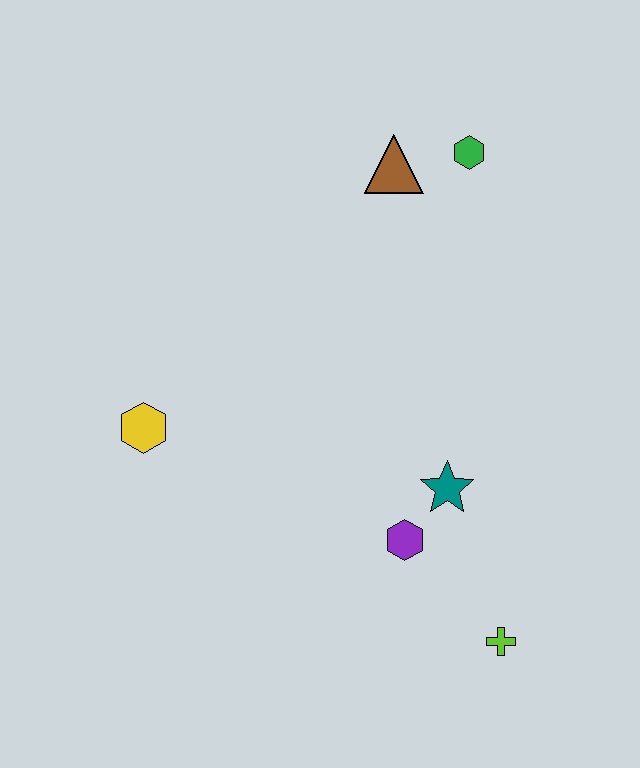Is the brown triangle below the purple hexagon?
No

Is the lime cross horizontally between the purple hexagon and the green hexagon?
No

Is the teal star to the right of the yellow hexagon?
Yes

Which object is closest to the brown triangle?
The green hexagon is closest to the brown triangle.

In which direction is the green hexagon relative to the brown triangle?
The green hexagon is to the right of the brown triangle.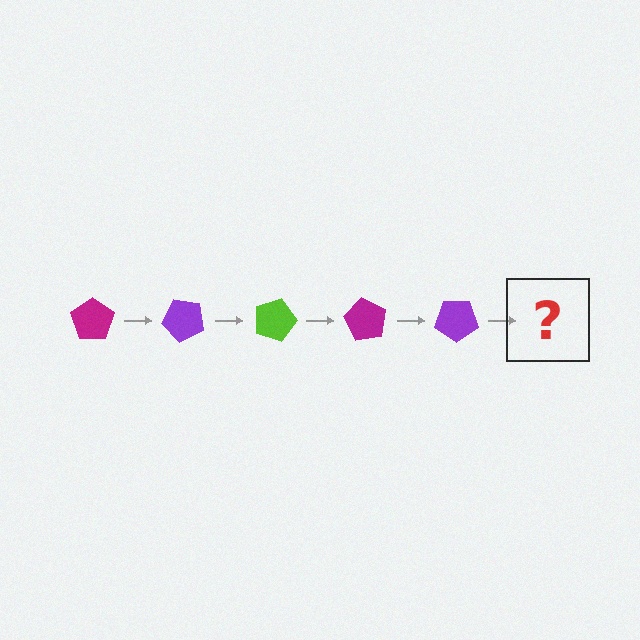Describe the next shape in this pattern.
It should be a lime pentagon, rotated 225 degrees from the start.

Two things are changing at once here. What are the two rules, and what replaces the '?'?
The two rules are that it rotates 45 degrees each step and the color cycles through magenta, purple, and lime. The '?' should be a lime pentagon, rotated 225 degrees from the start.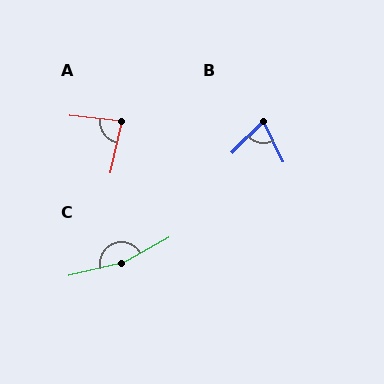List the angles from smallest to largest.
B (71°), A (84°), C (164°).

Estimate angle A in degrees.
Approximately 84 degrees.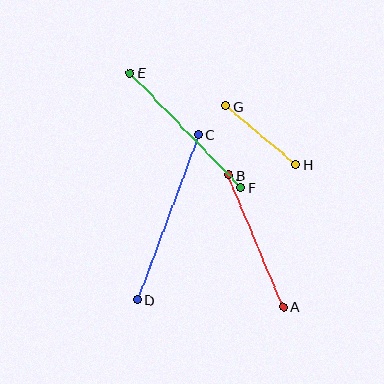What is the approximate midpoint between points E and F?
The midpoint is at approximately (185, 130) pixels.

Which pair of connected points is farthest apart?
Points C and D are farthest apart.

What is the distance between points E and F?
The distance is approximately 159 pixels.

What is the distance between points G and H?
The distance is approximately 91 pixels.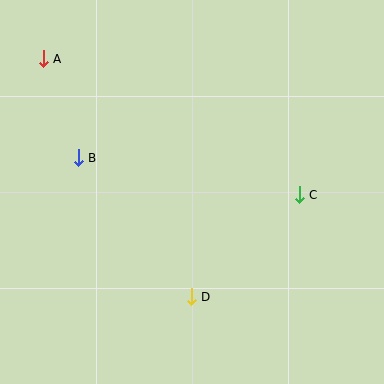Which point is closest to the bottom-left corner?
Point D is closest to the bottom-left corner.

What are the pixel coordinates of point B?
Point B is at (78, 158).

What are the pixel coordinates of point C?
Point C is at (299, 195).